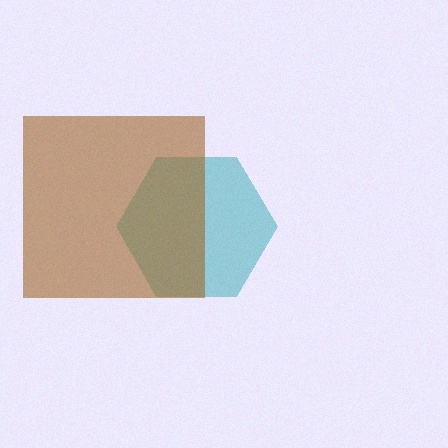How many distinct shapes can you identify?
There are 2 distinct shapes: a teal hexagon, a brown square.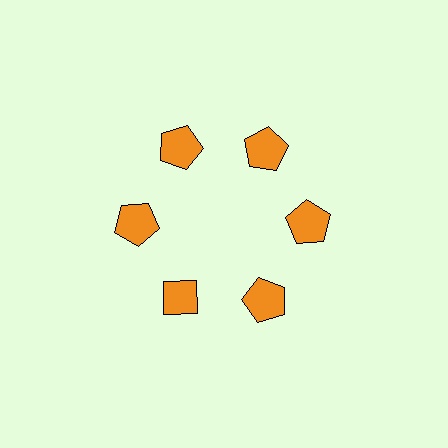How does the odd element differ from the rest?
It has a different shape: diamond instead of pentagon.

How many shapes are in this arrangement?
There are 6 shapes arranged in a ring pattern.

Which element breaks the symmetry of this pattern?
The orange diamond at roughly the 7 o'clock position breaks the symmetry. All other shapes are orange pentagons.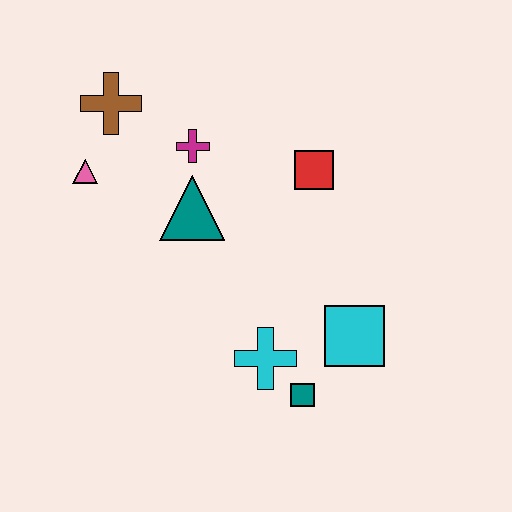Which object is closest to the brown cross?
The pink triangle is closest to the brown cross.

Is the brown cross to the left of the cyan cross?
Yes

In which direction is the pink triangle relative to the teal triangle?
The pink triangle is to the left of the teal triangle.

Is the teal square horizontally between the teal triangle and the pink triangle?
No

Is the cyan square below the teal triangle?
Yes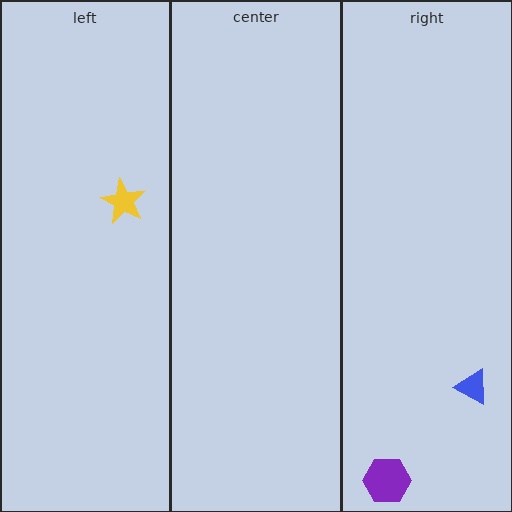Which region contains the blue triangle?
The right region.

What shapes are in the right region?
The purple hexagon, the blue triangle.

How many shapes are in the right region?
2.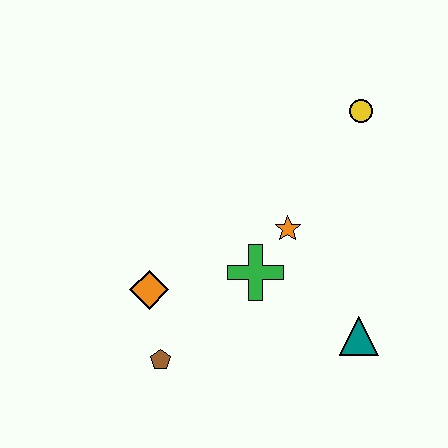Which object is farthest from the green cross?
The yellow circle is farthest from the green cross.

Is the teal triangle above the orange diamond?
No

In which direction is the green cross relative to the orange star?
The green cross is below the orange star.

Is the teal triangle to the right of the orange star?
Yes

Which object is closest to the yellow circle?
The orange star is closest to the yellow circle.